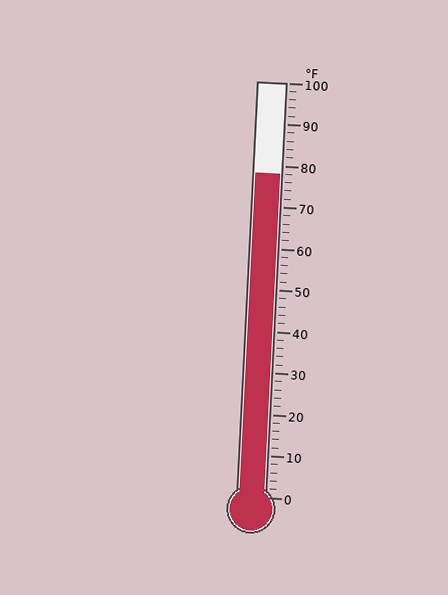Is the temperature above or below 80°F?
The temperature is below 80°F.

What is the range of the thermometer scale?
The thermometer scale ranges from 0°F to 100°F.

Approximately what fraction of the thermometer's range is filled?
The thermometer is filled to approximately 80% of its range.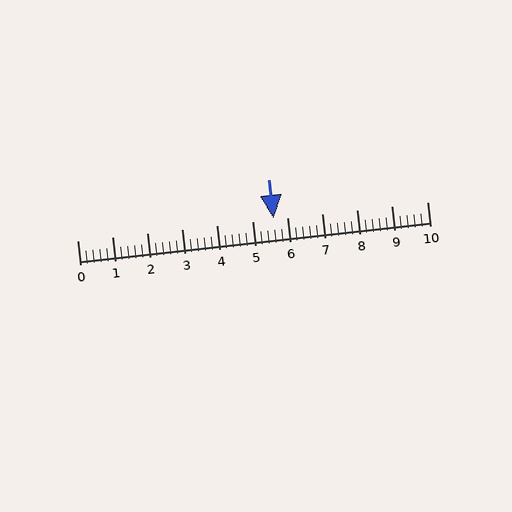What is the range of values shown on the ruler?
The ruler shows values from 0 to 10.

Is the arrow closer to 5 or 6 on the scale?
The arrow is closer to 6.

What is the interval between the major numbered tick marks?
The major tick marks are spaced 1 units apart.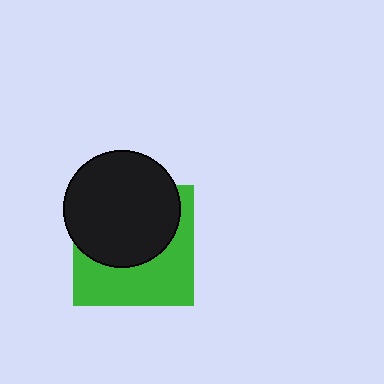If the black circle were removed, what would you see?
You would see the complete green square.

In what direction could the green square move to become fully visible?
The green square could move down. That would shift it out from behind the black circle entirely.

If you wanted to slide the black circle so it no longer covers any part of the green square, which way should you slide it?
Slide it up — that is the most direct way to separate the two shapes.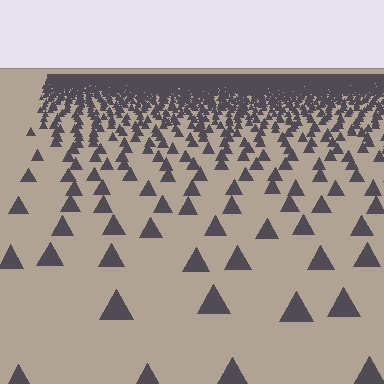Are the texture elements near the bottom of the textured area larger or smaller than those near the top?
Larger. Near the bottom, elements are closer to the viewer and appear at a bigger on-screen size.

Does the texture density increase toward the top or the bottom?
Density increases toward the top.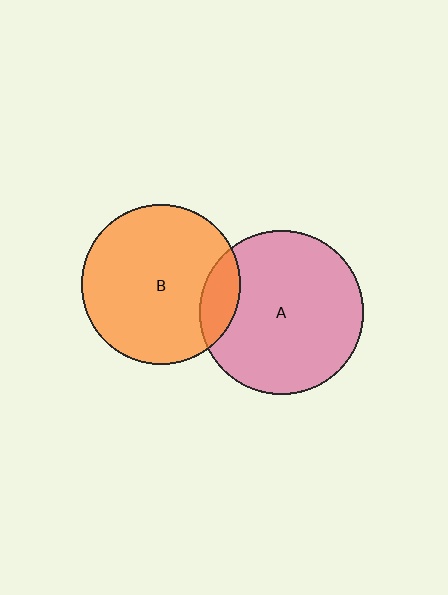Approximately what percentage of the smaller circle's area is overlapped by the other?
Approximately 15%.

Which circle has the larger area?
Circle A (pink).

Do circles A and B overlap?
Yes.